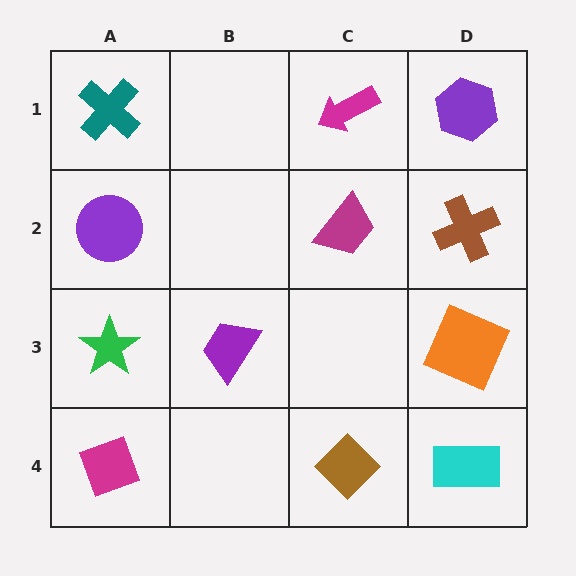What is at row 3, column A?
A green star.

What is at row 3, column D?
An orange square.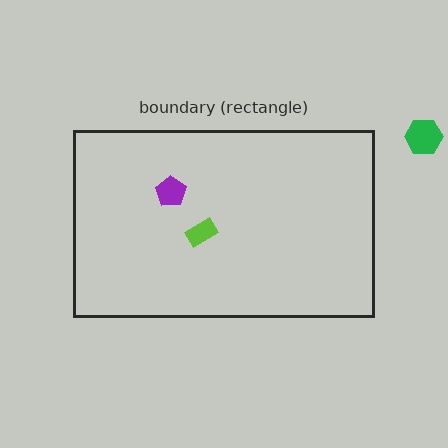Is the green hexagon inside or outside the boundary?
Outside.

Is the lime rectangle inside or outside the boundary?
Inside.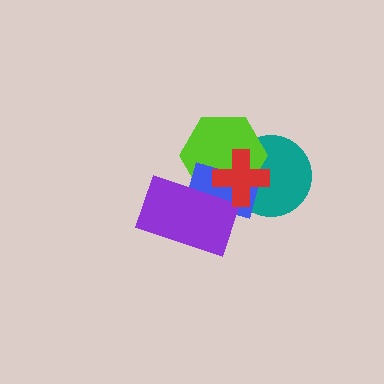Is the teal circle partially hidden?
Yes, it is partially covered by another shape.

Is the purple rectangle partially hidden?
Yes, it is partially covered by another shape.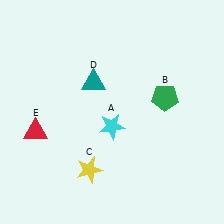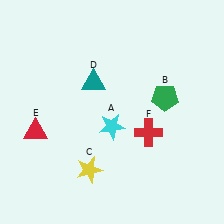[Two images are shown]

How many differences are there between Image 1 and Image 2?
There is 1 difference between the two images.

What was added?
A red cross (F) was added in Image 2.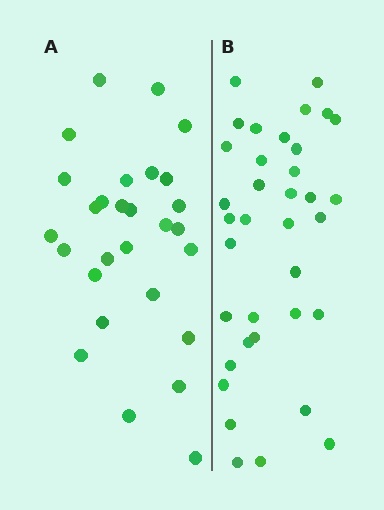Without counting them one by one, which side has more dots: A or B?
Region B (the right region) has more dots.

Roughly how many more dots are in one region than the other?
Region B has roughly 8 or so more dots than region A.